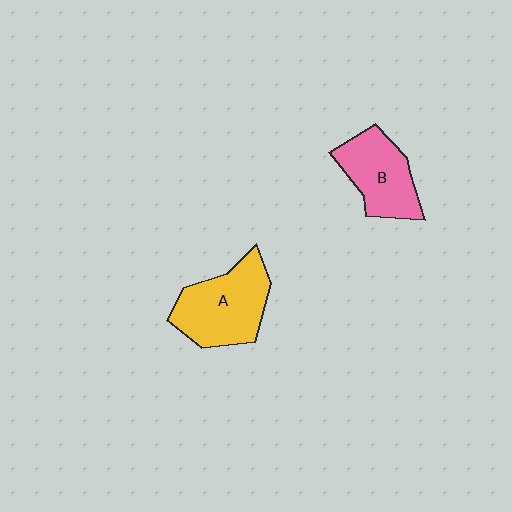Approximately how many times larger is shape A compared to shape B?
Approximately 1.2 times.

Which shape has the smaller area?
Shape B (pink).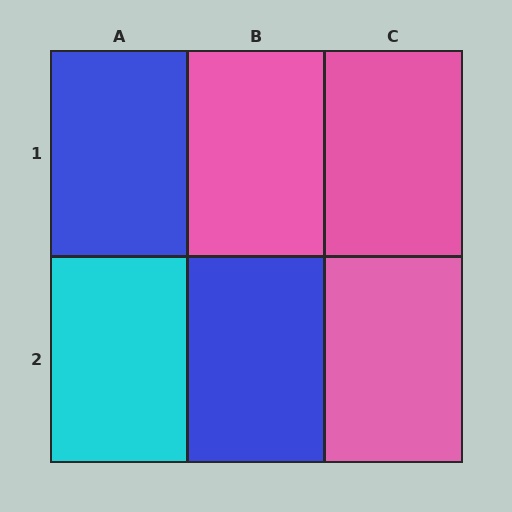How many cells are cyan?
1 cell is cyan.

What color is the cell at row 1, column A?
Blue.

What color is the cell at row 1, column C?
Pink.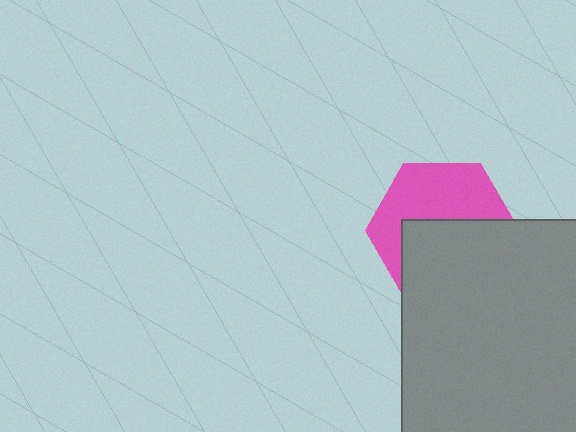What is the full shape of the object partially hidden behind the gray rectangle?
The partially hidden object is a pink hexagon.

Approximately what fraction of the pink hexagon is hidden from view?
Roughly 51% of the pink hexagon is hidden behind the gray rectangle.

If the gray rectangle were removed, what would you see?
You would see the complete pink hexagon.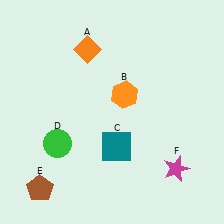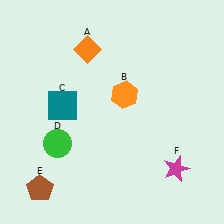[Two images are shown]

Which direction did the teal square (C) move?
The teal square (C) moved left.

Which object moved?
The teal square (C) moved left.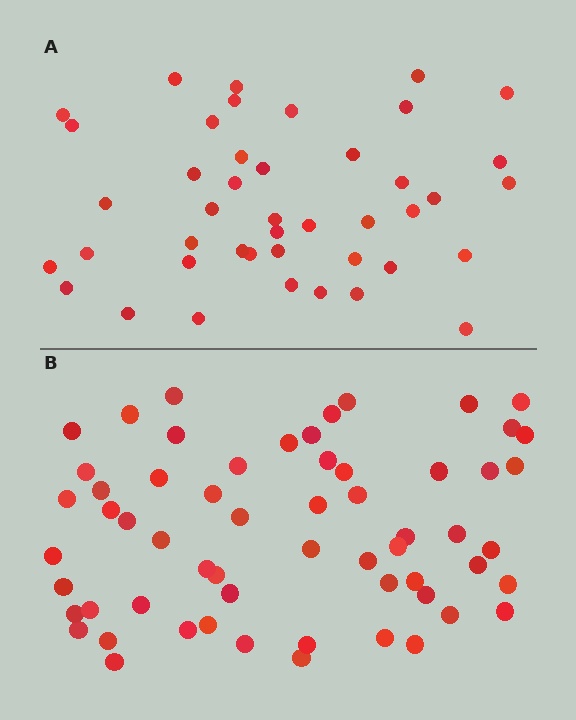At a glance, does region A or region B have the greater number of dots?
Region B (the bottom region) has more dots.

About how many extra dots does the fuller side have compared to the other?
Region B has approximately 15 more dots than region A.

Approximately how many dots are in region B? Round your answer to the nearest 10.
About 60 dots.